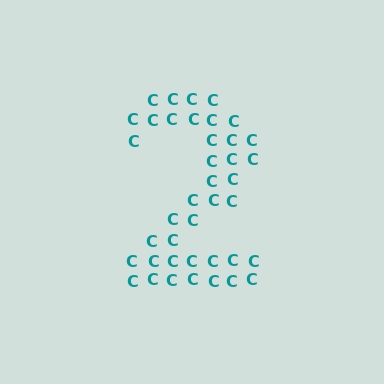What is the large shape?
The large shape is the digit 2.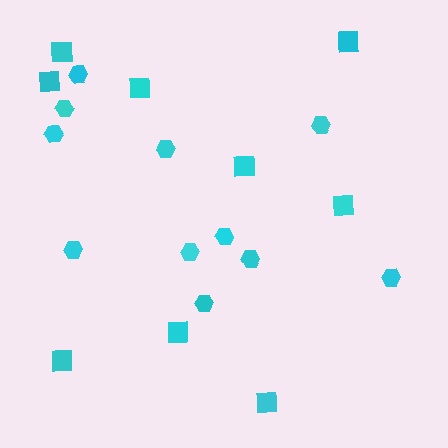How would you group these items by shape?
There are 2 groups: one group of squares (9) and one group of hexagons (11).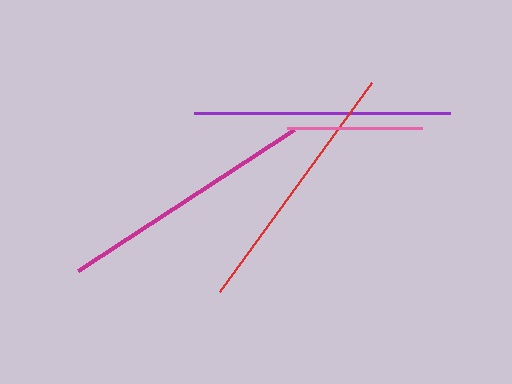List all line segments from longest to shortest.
From longest to shortest: red, magenta, purple, pink.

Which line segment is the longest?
The red line is the longest at approximately 259 pixels.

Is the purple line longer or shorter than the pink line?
The purple line is longer than the pink line.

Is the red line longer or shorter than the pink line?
The red line is longer than the pink line.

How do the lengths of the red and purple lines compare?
The red and purple lines are approximately the same length.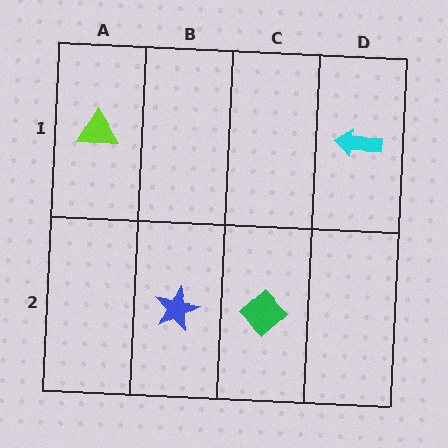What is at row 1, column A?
A lime triangle.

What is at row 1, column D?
A cyan arrow.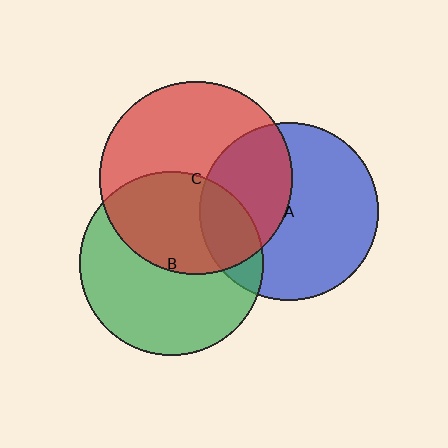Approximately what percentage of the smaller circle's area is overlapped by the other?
Approximately 20%.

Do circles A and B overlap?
Yes.